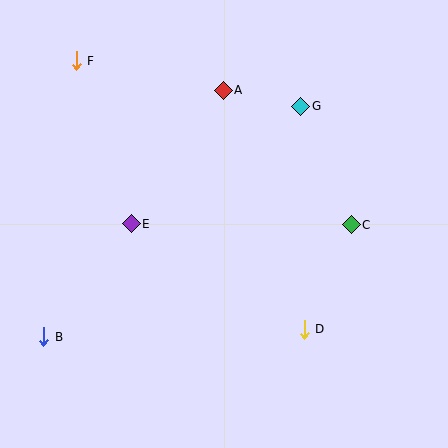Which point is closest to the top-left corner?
Point F is closest to the top-left corner.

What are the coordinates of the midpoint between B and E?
The midpoint between B and E is at (87, 280).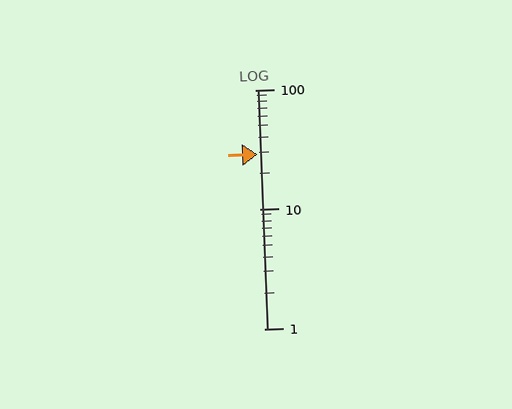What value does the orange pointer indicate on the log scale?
The pointer indicates approximately 29.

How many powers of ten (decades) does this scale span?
The scale spans 2 decades, from 1 to 100.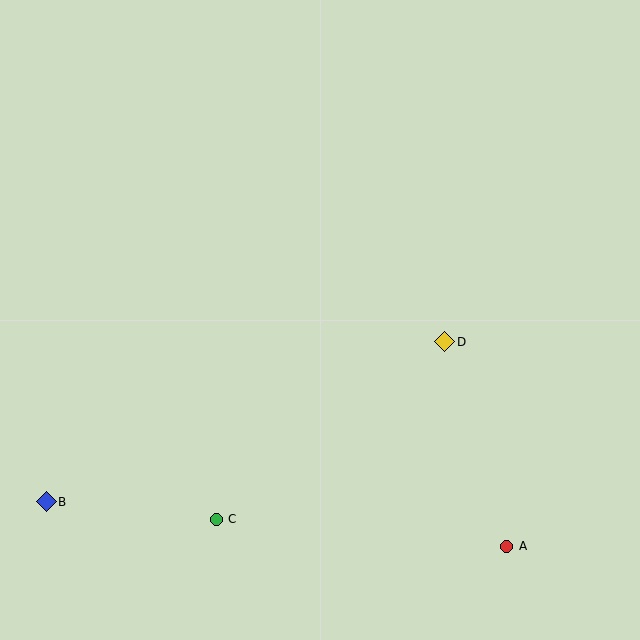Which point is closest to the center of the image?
Point D at (445, 342) is closest to the center.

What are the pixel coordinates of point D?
Point D is at (445, 342).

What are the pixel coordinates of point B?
Point B is at (46, 502).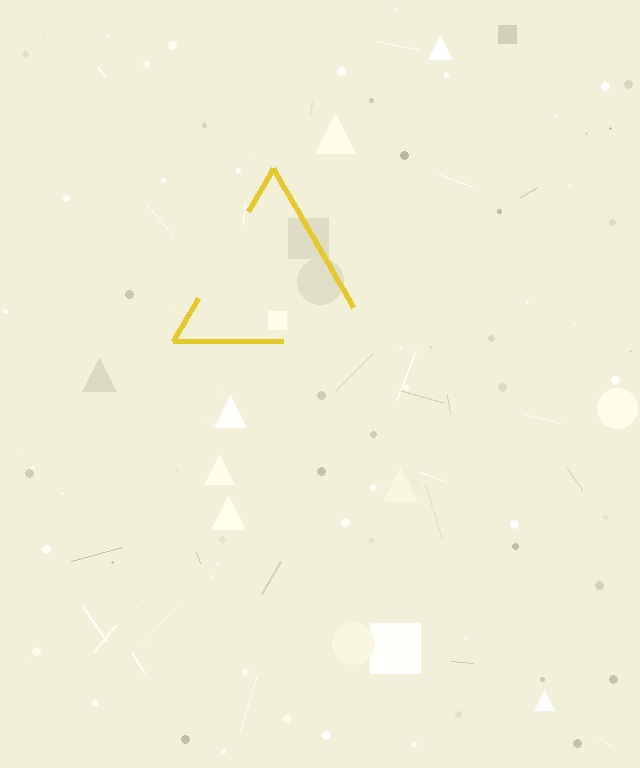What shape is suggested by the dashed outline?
The dashed outline suggests a triangle.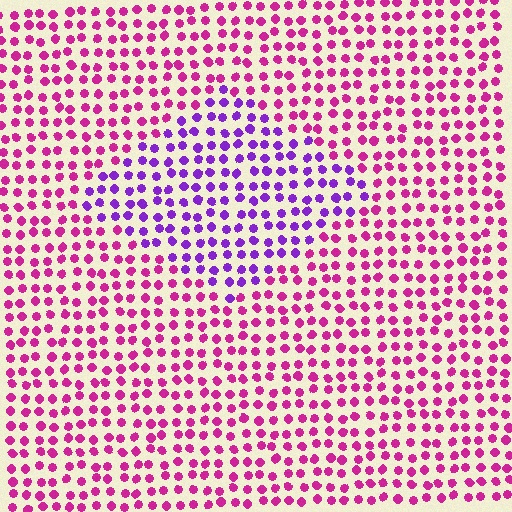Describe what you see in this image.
The image is filled with small magenta elements in a uniform arrangement. A diamond-shaped region is visible where the elements are tinted to a slightly different hue, forming a subtle color boundary.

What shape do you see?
I see a diamond.